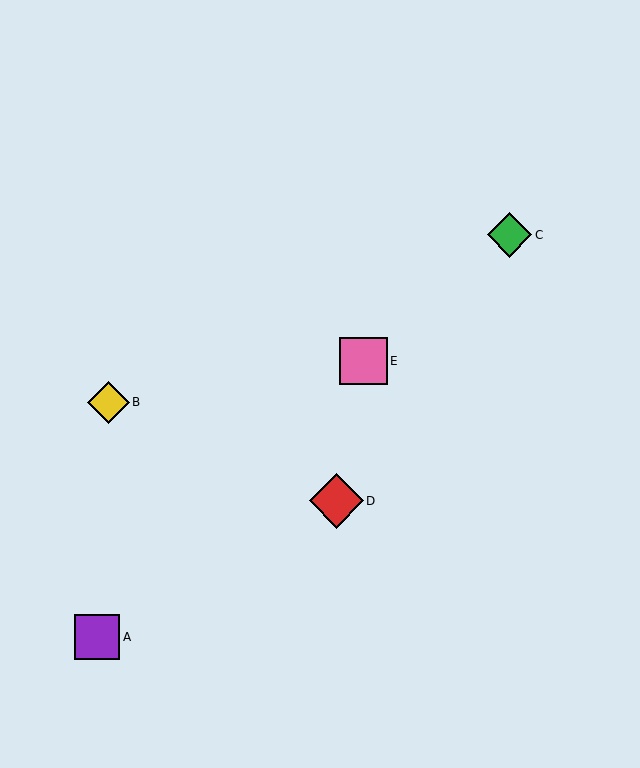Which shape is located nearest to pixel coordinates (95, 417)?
The yellow diamond (labeled B) at (108, 402) is nearest to that location.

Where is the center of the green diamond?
The center of the green diamond is at (509, 235).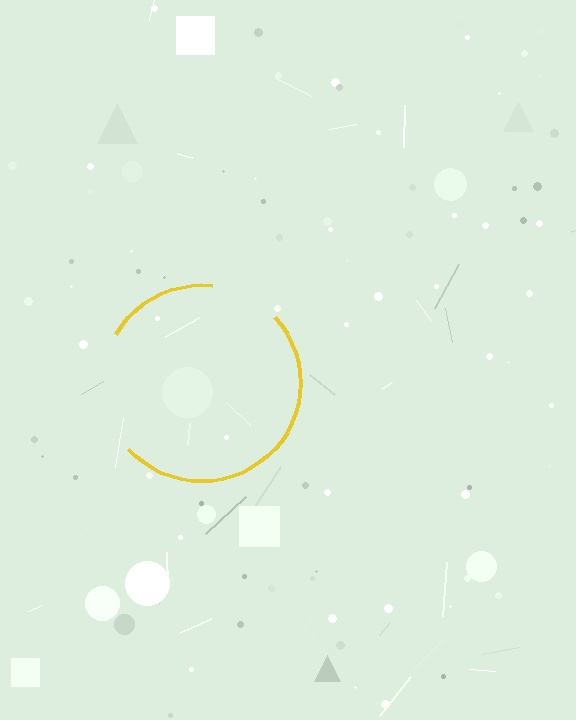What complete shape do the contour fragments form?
The contour fragments form a circle.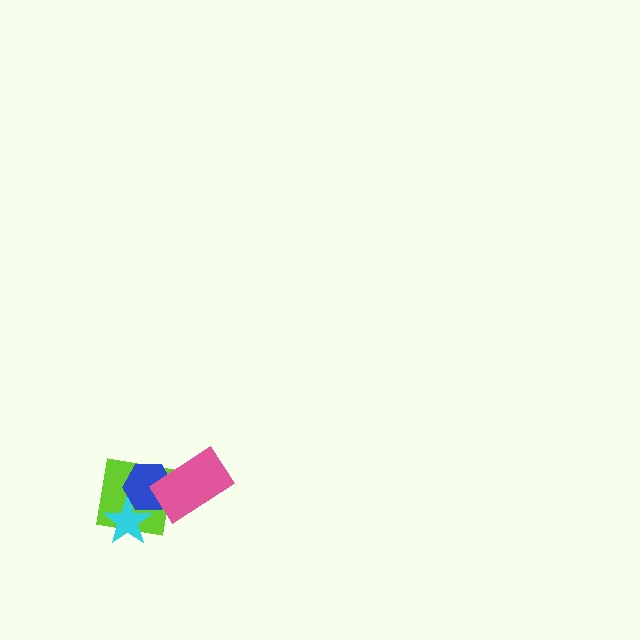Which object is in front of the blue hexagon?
The pink rectangle is in front of the blue hexagon.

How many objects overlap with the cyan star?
2 objects overlap with the cyan star.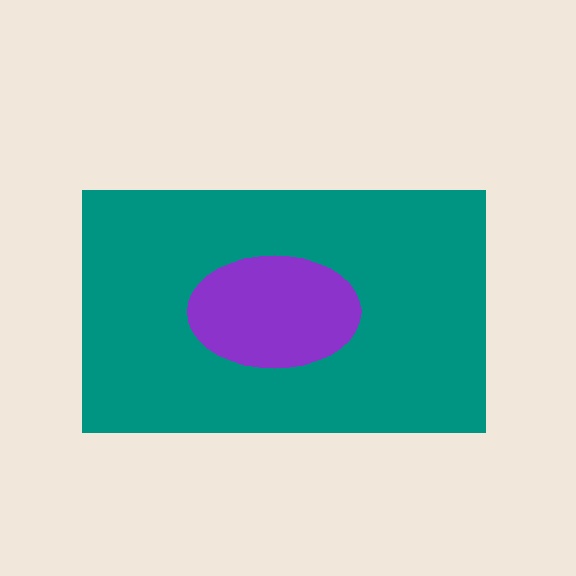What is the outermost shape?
The teal rectangle.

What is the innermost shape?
The purple ellipse.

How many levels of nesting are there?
2.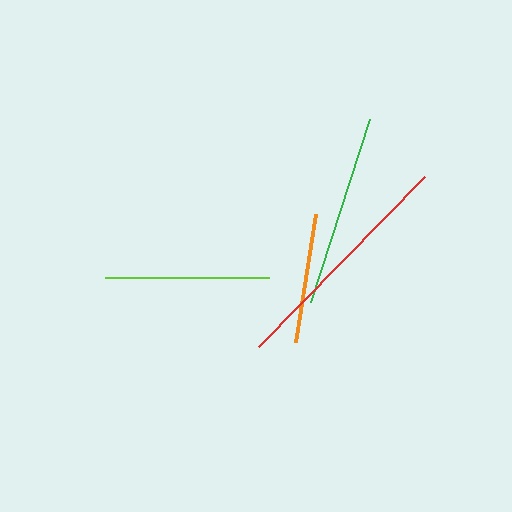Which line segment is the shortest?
The orange line is the shortest at approximately 129 pixels.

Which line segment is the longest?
The red line is the longest at approximately 238 pixels.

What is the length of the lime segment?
The lime segment is approximately 164 pixels long.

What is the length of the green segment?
The green segment is approximately 192 pixels long.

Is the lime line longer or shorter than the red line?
The red line is longer than the lime line.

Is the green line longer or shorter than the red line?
The red line is longer than the green line.